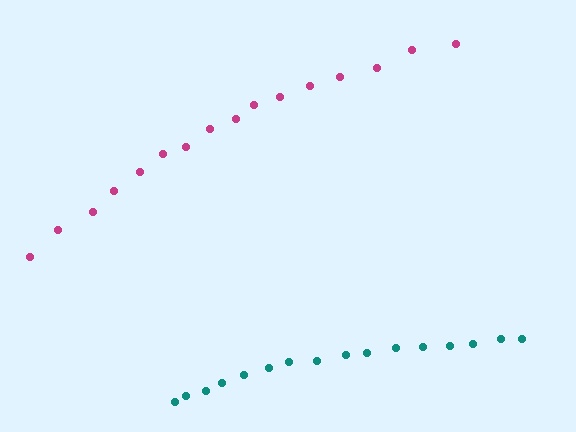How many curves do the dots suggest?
There are 2 distinct paths.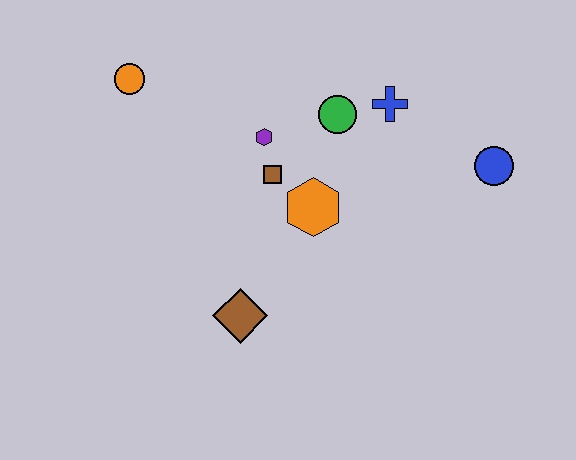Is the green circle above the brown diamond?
Yes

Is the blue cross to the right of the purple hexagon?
Yes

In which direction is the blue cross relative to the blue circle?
The blue cross is to the left of the blue circle.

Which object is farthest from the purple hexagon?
The blue circle is farthest from the purple hexagon.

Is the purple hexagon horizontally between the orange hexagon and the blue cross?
No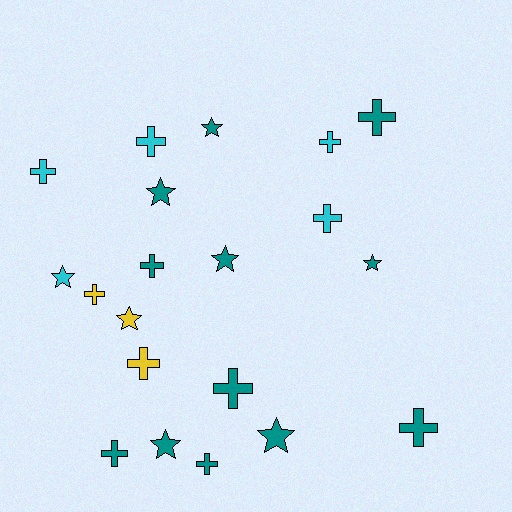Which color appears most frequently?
Teal, with 12 objects.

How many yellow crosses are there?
There are 2 yellow crosses.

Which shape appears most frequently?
Cross, with 12 objects.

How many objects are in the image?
There are 20 objects.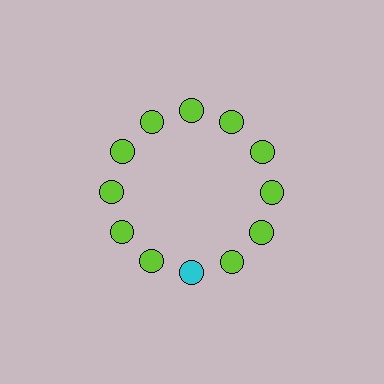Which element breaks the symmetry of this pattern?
The cyan circle at roughly the 6 o'clock position breaks the symmetry. All other shapes are lime circles.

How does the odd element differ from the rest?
It has a different color: cyan instead of lime.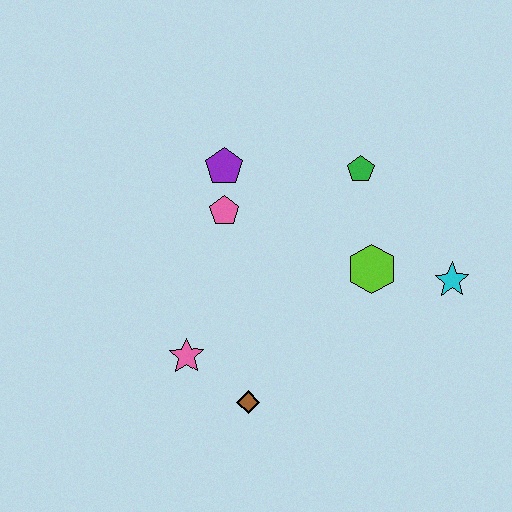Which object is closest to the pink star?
The brown diamond is closest to the pink star.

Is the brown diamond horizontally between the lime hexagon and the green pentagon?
No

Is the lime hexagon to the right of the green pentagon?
Yes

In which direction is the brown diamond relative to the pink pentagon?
The brown diamond is below the pink pentagon.